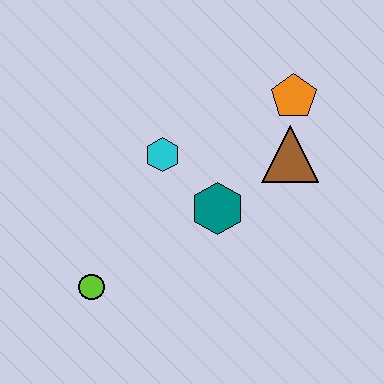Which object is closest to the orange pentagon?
The brown triangle is closest to the orange pentagon.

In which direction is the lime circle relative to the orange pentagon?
The lime circle is to the left of the orange pentagon.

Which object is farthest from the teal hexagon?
The lime circle is farthest from the teal hexagon.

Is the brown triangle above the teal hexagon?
Yes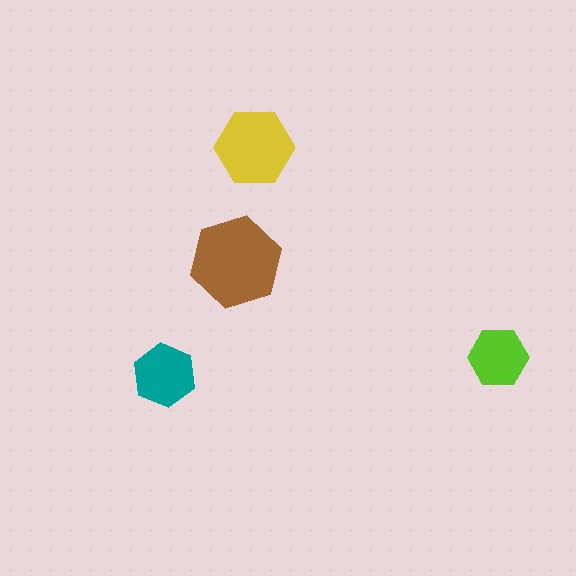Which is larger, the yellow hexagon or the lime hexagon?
The yellow one.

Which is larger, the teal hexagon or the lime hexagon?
The teal one.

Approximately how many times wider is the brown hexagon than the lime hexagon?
About 1.5 times wider.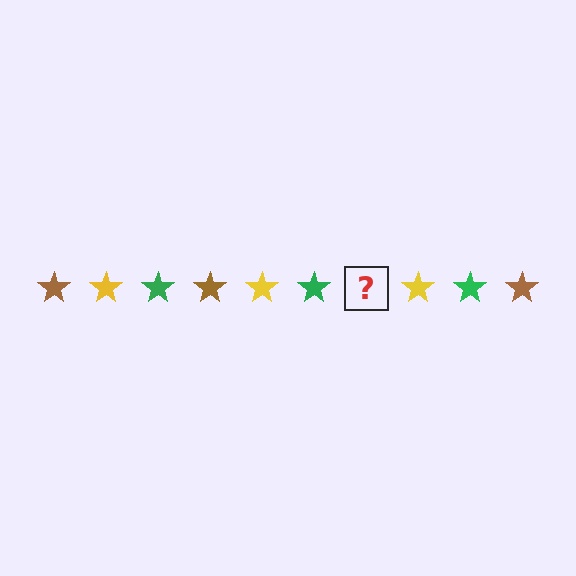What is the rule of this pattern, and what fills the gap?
The rule is that the pattern cycles through brown, yellow, green stars. The gap should be filled with a brown star.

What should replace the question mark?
The question mark should be replaced with a brown star.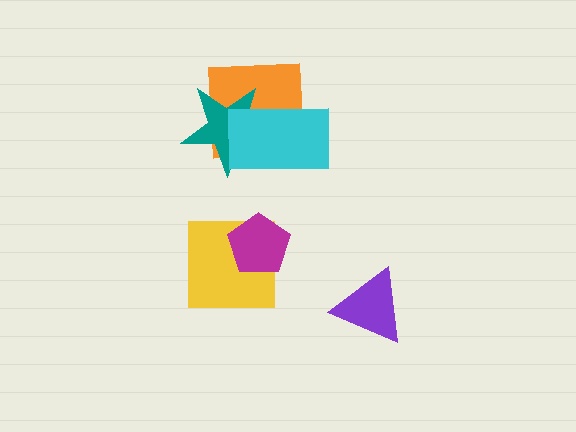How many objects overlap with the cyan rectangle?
2 objects overlap with the cyan rectangle.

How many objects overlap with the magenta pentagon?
1 object overlaps with the magenta pentagon.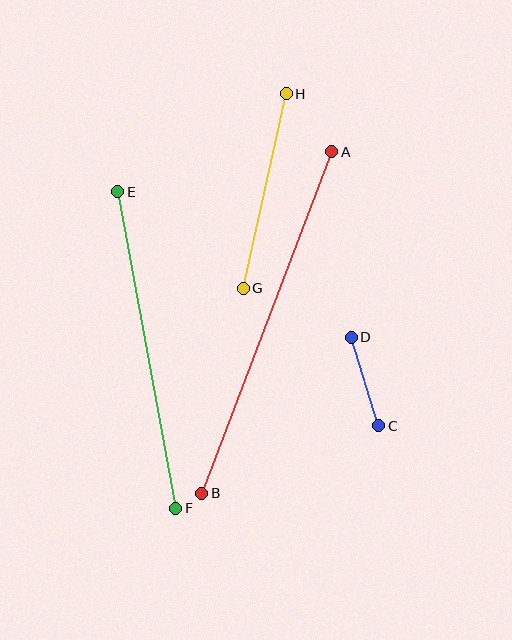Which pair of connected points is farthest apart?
Points A and B are farthest apart.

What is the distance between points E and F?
The distance is approximately 322 pixels.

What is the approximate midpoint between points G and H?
The midpoint is at approximately (265, 191) pixels.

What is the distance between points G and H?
The distance is approximately 199 pixels.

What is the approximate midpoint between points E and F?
The midpoint is at approximately (147, 350) pixels.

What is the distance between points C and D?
The distance is approximately 93 pixels.